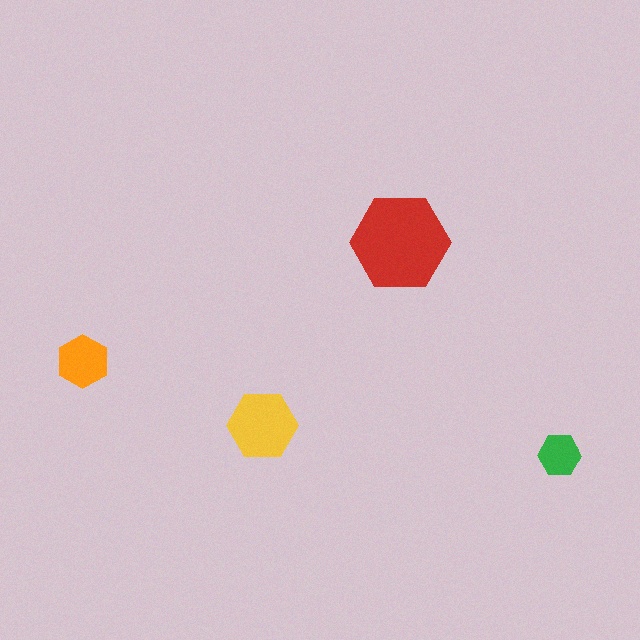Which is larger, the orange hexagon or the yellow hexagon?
The yellow one.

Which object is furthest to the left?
The orange hexagon is leftmost.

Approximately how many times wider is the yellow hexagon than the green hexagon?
About 1.5 times wider.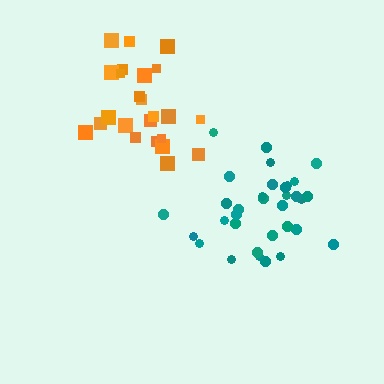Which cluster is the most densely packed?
Orange.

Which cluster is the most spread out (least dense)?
Teal.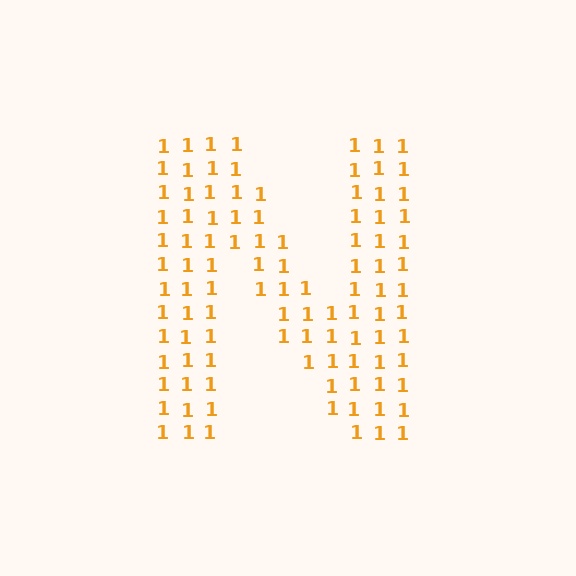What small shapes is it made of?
It is made of small digit 1's.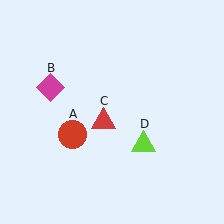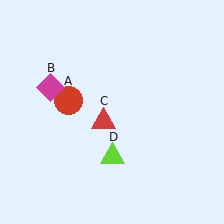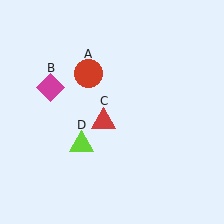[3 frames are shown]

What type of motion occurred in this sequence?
The red circle (object A), lime triangle (object D) rotated clockwise around the center of the scene.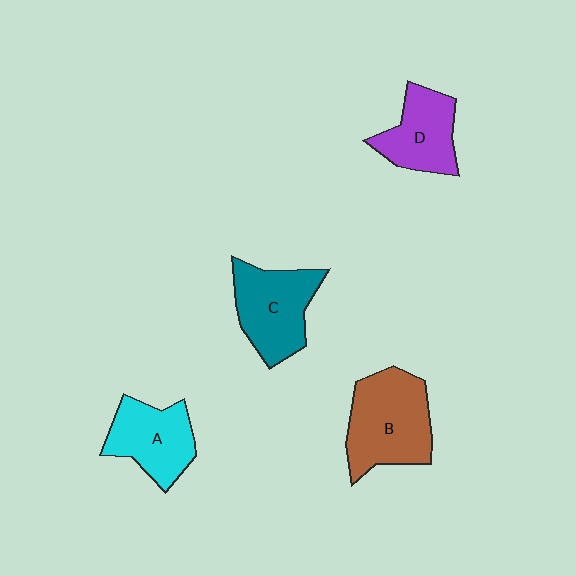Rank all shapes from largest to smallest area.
From largest to smallest: B (brown), C (teal), A (cyan), D (purple).